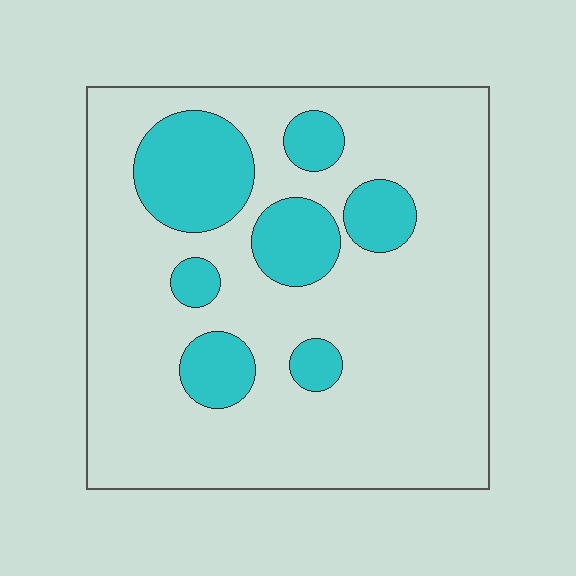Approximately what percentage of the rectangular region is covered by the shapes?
Approximately 20%.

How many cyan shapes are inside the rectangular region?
7.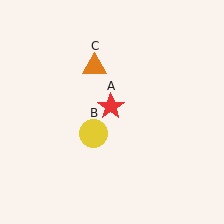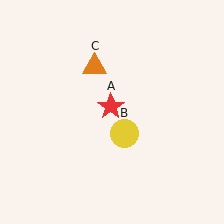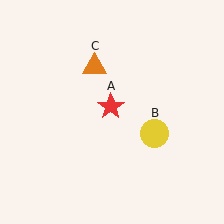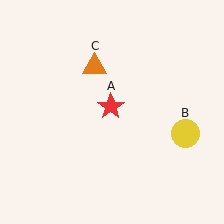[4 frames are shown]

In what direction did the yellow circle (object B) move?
The yellow circle (object B) moved right.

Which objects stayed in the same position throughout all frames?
Red star (object A) and orange triangle (object C) remained stationary.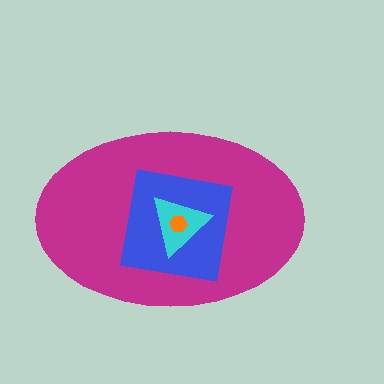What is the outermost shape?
The magenta ellipse.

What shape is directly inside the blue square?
The cyan triangle.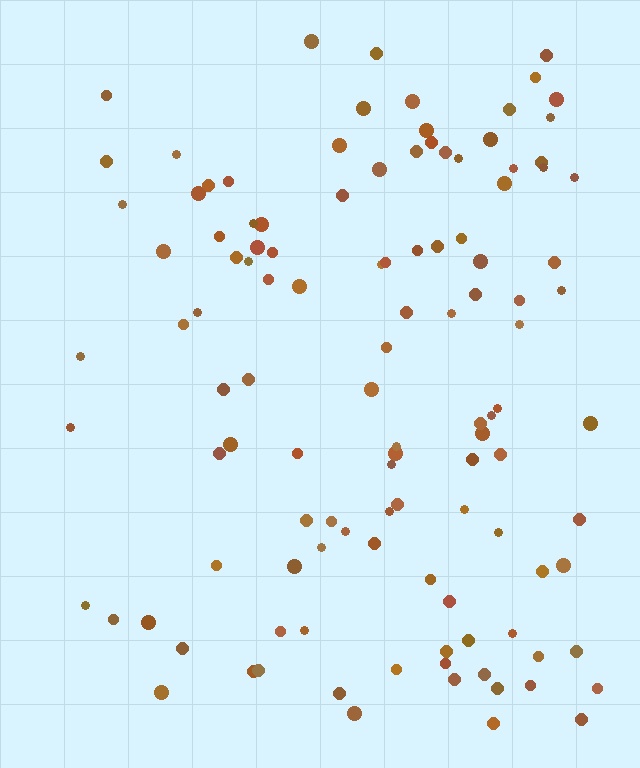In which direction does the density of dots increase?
From left to right, with the right side densest.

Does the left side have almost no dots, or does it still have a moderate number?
Still a moderate number, just noticeably fewer than the right.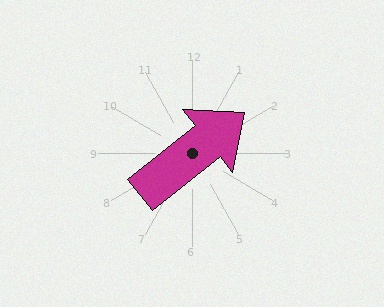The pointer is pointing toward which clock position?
Roughly 2 o'clock.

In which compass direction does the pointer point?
Northeast.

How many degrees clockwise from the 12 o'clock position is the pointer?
Approximately 52 degrees.